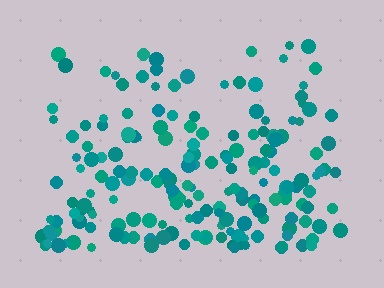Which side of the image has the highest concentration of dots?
The bottom.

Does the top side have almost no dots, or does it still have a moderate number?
Still a moderate number, just noticeably fewer than the bottom.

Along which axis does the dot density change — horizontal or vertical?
Vertical.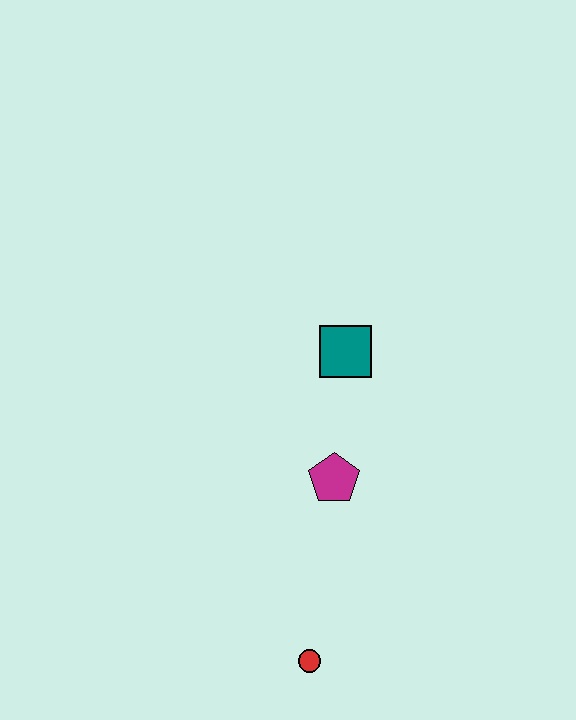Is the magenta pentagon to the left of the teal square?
Yes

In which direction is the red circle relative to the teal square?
The red circle is below the teal square.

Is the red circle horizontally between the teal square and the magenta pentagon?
No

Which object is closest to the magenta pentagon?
The teal square is closest to the magenta pentagon.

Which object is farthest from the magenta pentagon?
The red circle is farthest from the magenta pentagon.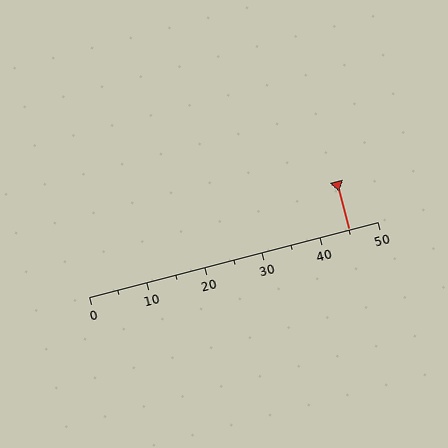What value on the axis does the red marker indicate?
The marker indicates approximately 45.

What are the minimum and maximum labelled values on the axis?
The axis runs from 0 to 50.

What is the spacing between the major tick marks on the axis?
The major ticks are spaced 10 apart.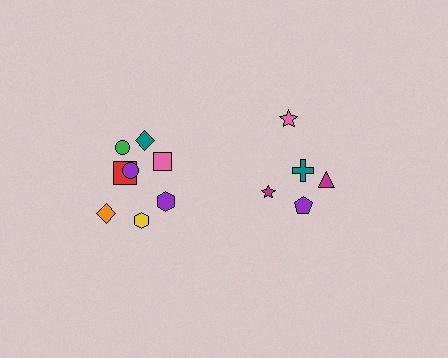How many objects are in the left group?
There are 8 objects.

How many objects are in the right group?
There are 5 objects.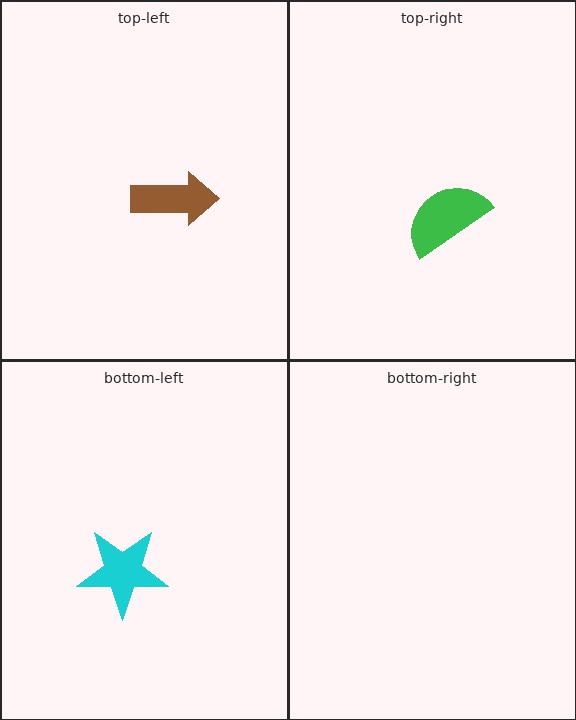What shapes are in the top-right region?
The green semicircle.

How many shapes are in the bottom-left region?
1.